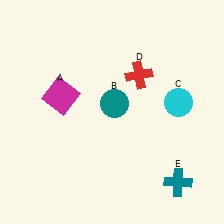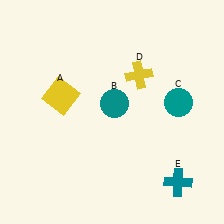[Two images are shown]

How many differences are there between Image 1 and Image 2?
There are 3 differences between the two images.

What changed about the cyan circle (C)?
In Image 1, C is cyan. In Image 2, it changed to teal.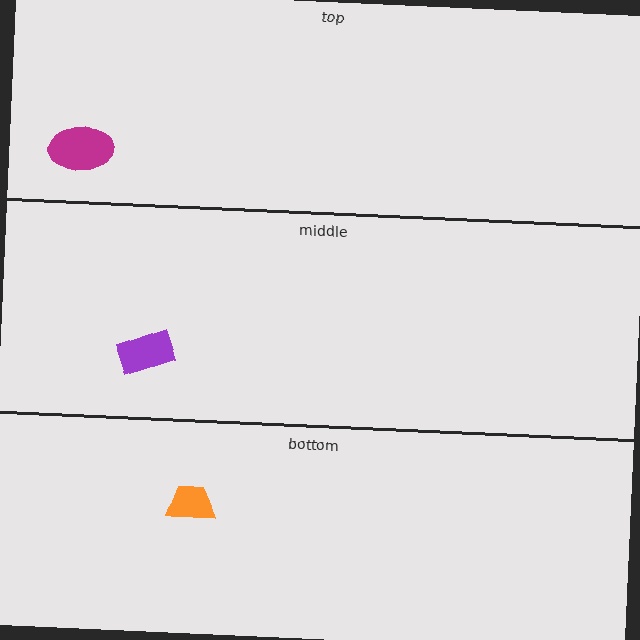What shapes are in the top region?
The magenta ellipse.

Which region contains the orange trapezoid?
The bottom region.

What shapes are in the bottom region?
The orange trapezoid.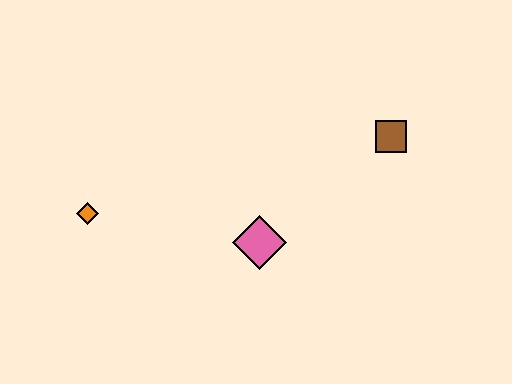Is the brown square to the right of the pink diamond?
Yes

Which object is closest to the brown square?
The pink diamond is closest to the brown square.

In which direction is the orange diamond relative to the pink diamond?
The orange diamond is to the left of the pink diamond.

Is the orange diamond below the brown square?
Yes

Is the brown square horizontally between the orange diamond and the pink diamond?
No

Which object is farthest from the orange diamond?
The brown square is farthest from the orange diamond.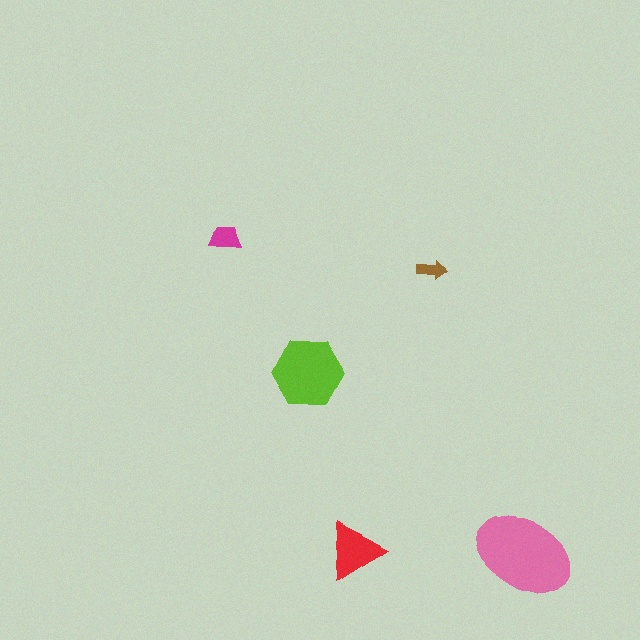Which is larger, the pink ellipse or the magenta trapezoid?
The pink ellipse.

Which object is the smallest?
The brown arrow.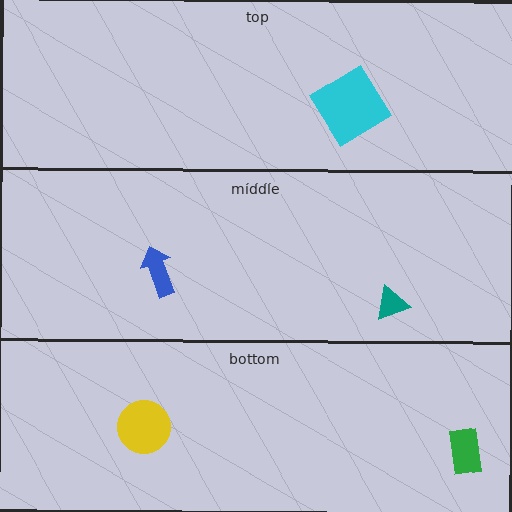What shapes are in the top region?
The cyan diamond.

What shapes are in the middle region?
The blue arrow, the teal triangle.